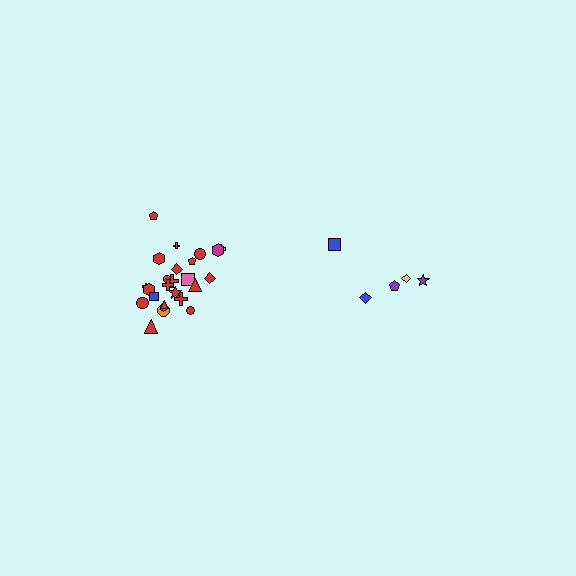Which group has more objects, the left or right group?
The left group.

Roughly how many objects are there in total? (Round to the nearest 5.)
Roughly 30 objects in total.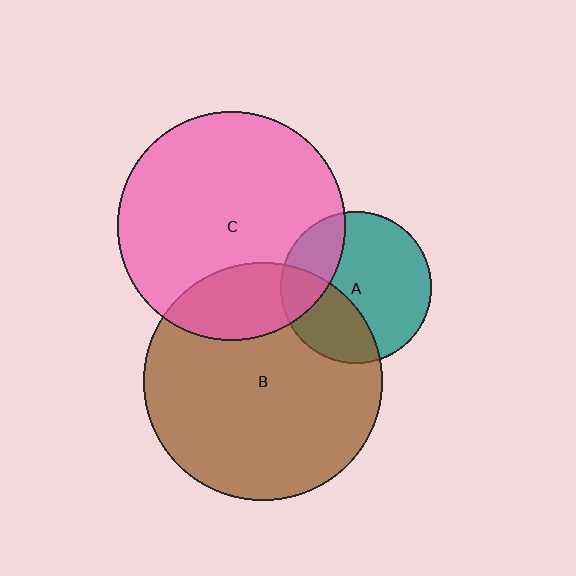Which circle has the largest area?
Circle B (brown).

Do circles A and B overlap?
Yes.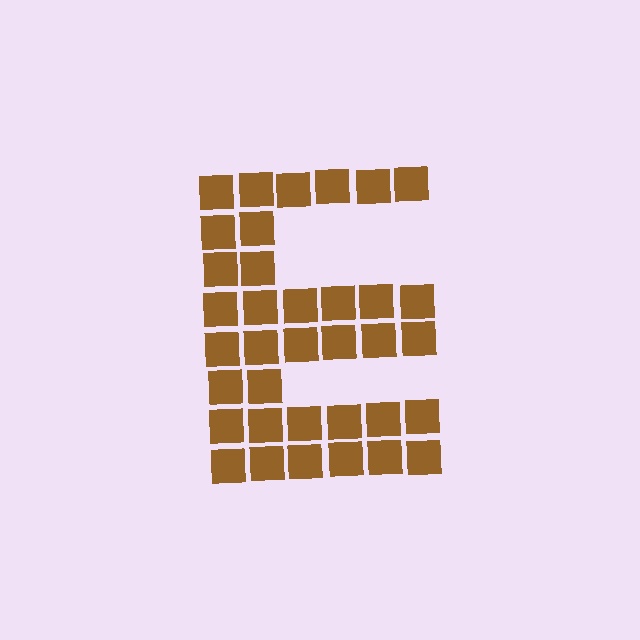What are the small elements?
The small elements are squares.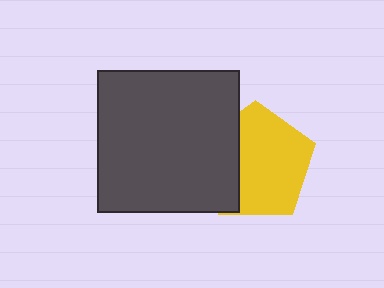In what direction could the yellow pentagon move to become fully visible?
The yellow pentagon could move right. That would shift it out from behind the dark gray square entirely.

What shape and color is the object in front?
The object in front is a dark gray square.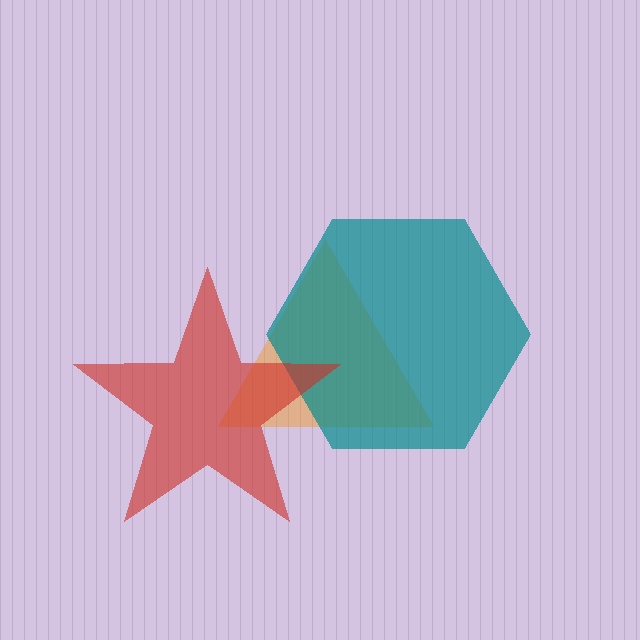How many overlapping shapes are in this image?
There are 3 overlapping shapes in the image.